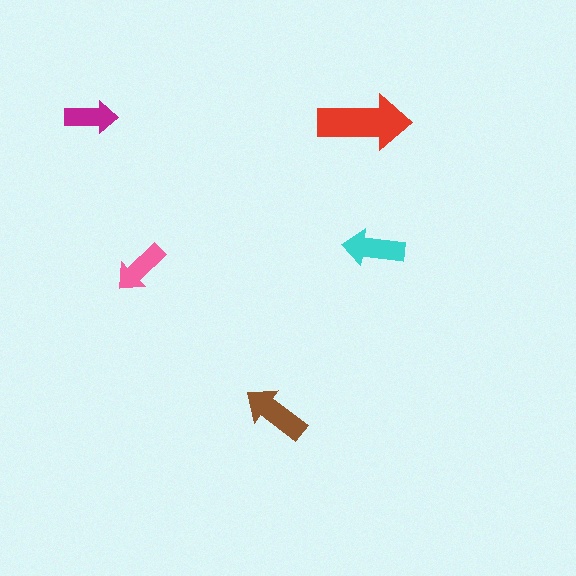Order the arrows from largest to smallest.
the red one, the brown one, the cyan one, the pink one, the magenta one.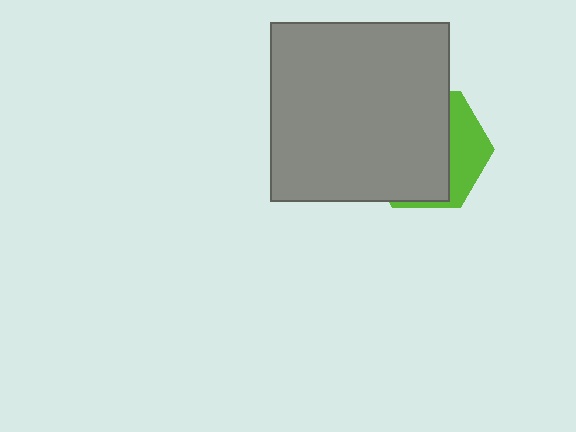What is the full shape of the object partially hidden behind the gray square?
The partially hidden object is a lime hexagon.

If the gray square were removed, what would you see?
You would see the complete lime hexagon.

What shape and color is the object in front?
The object in front is a gray square.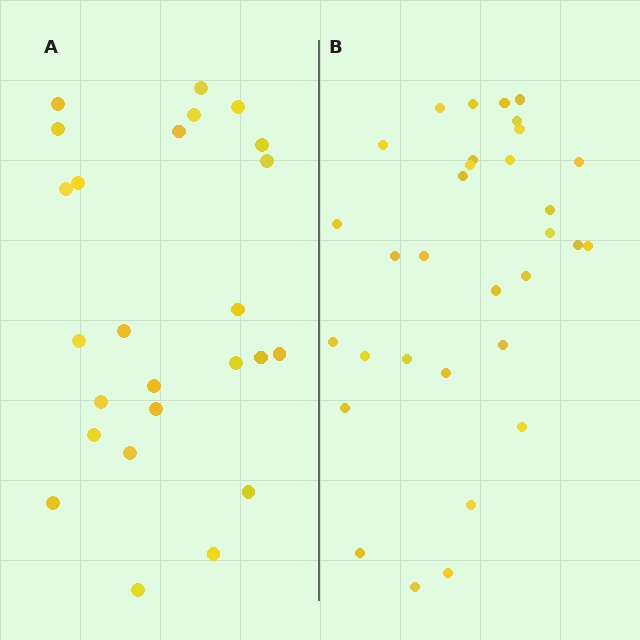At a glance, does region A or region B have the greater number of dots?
Region B (the right region) has more dots.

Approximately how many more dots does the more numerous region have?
Region B has roughly 8 or so more dots than region A.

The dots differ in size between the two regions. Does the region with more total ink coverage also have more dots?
No. Region A has more total ink coverage because its dots are larger, but region B actually contains more individual dots. Total area can be misleading — the number of items is what matters here.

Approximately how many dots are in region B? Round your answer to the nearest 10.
About 30 dots. (The exact count is 32, which rounds to 30.)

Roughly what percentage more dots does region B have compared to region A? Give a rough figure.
About 30% more.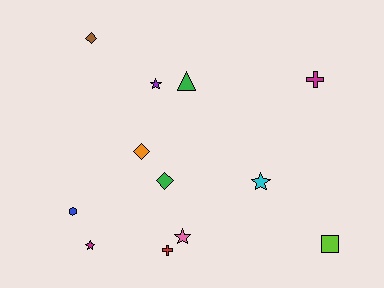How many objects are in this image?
There are 12 objects.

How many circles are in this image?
There are no circles.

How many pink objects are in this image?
There is 1 pink object.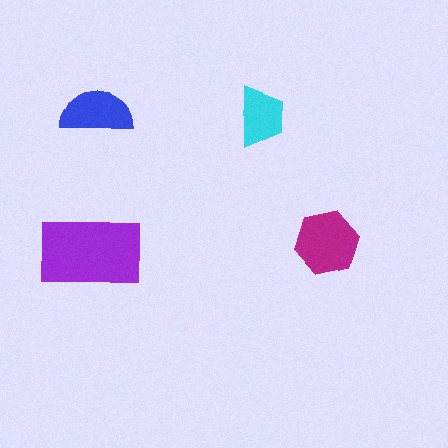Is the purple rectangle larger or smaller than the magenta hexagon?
Larger.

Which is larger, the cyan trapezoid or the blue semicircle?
The blue semicircle.